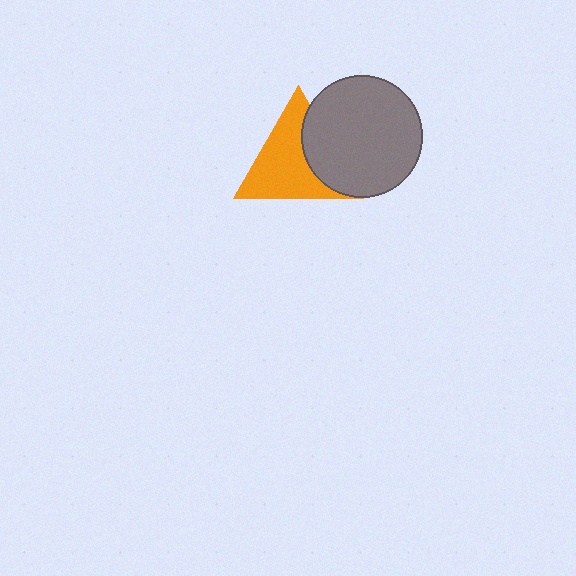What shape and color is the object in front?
The object in front is a gray circle.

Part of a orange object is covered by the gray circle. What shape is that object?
It is a triangle.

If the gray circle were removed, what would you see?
You would see the complete orange triangle.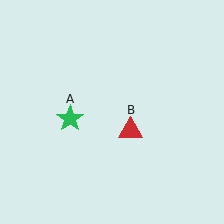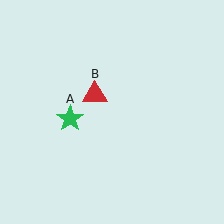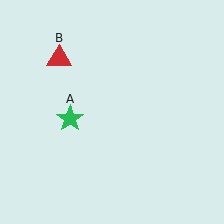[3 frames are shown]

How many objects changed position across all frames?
1 object changed position: red triangle (object B).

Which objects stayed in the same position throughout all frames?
Green star (object A) remained stationary.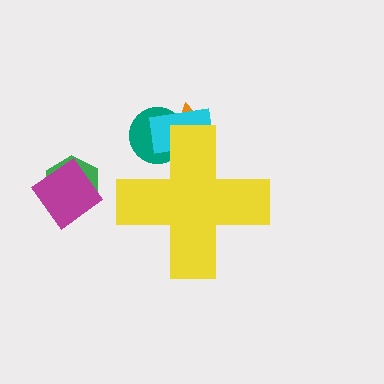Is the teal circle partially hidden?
Yes, the teal circle is partially hidden behind the yellow cross.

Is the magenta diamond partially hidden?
No, the magenta diamond is fully visible.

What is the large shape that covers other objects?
A yellow cross.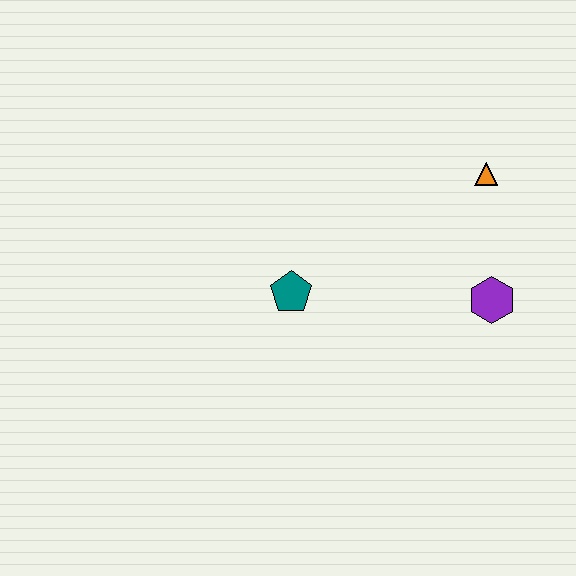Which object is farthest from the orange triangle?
The teal pentagon is farthest from the orange triangle.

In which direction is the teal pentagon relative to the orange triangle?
The teal pentagon is to the left of the orange triangle.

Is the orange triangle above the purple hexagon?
Yes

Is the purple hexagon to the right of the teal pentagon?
Yes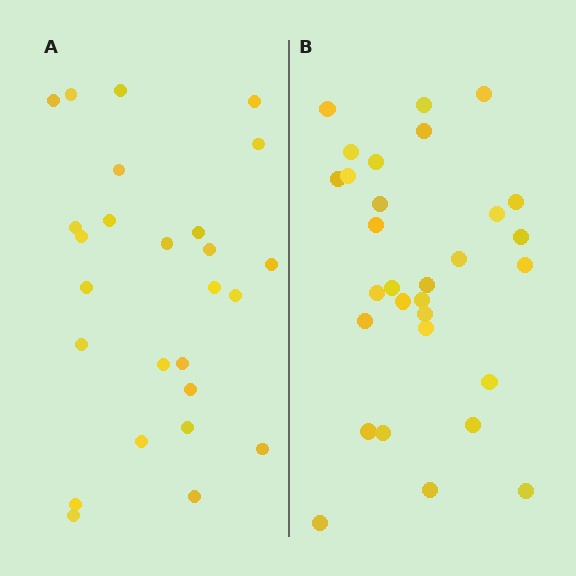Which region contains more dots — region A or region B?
Region B (the right region) has more dots.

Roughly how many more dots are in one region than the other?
Region B has about 4 more dots than region A.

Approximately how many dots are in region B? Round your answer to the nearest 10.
About 30 dots.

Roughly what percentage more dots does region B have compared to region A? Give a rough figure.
About 15% more.